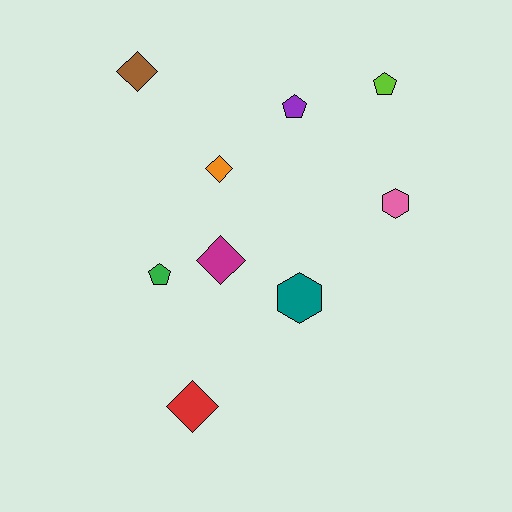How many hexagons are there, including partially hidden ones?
There are 2 hexagons.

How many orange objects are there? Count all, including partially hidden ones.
There is 1 orange object.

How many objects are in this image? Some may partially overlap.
There are 9 objects.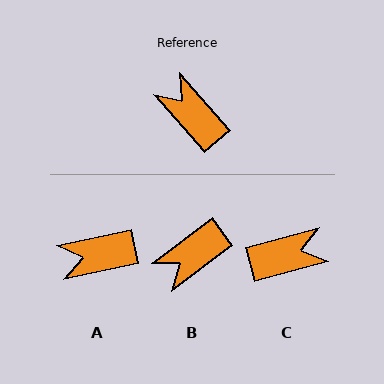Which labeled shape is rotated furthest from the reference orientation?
C, about 116 degrees away.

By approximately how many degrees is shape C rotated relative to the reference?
Approximately 116 degrees clockwise.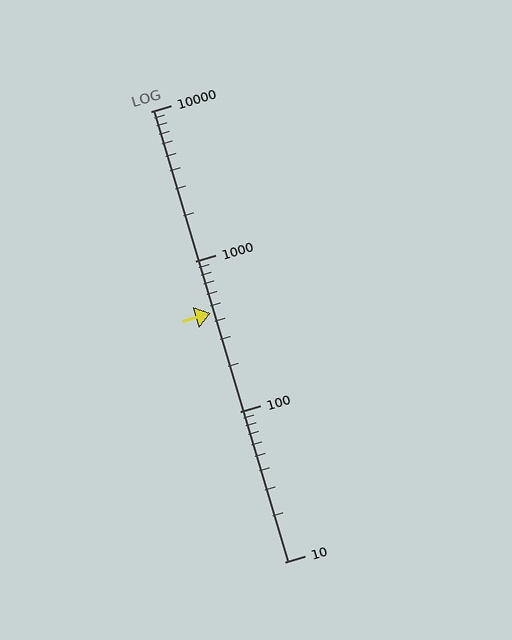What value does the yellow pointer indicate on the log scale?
The pointer indicates approximately 450.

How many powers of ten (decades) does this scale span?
The scale spans 3 decades, from 10 to 10000.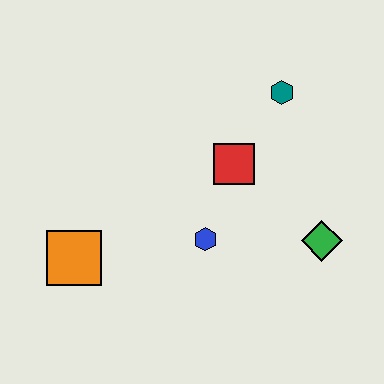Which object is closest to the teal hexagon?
The red square is closest to the teal hexagon.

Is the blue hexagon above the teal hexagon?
No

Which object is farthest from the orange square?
The teal hexagon is farthest from the orange square.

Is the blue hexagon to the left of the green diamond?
Yes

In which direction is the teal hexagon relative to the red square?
The teal hexagon is above the red square.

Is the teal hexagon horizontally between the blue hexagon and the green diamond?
Yes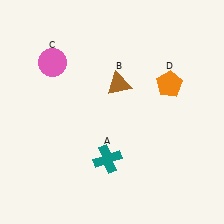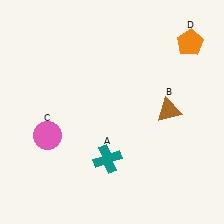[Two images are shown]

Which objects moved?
The objects that moved are: the brown triangle (B), the pink circle (C), the orange pentagon (D).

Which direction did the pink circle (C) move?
The pink circle (C) moved down.